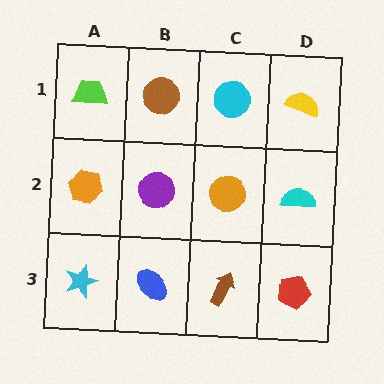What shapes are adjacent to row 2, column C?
A cyan circle (row 1, column C), a brown arrow (row 3, column C), a purple circle (row 2, column B), a cyan semicircle (row 2, column D).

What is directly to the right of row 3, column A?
A blue ellipse.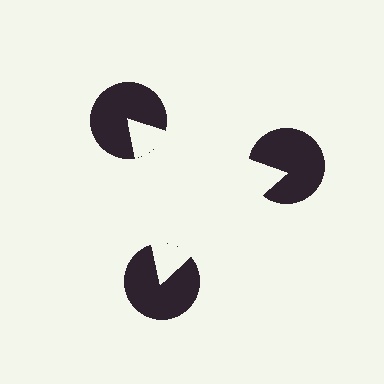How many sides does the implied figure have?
3 sides.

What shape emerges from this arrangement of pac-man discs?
An illusory triangle — its edges are inferred from the aligned wedge cuts in the pac-man discs, not physically drawn.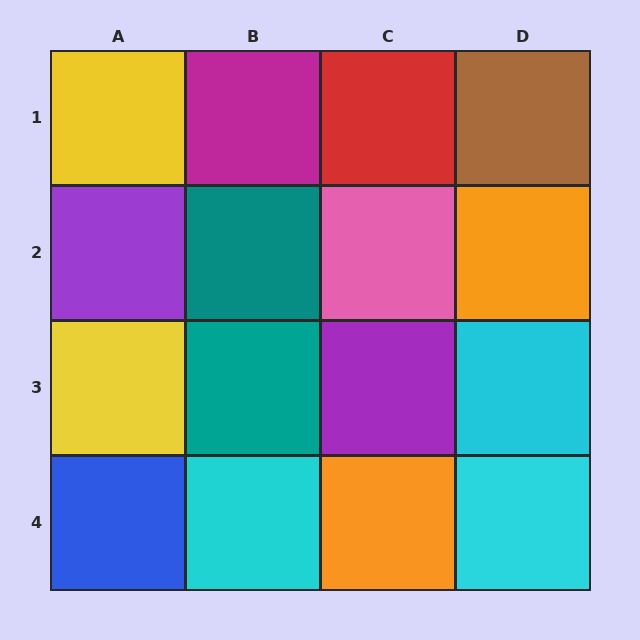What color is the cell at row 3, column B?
Teal.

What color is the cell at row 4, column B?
Cyan.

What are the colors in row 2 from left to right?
Purple, teal, pink, orange.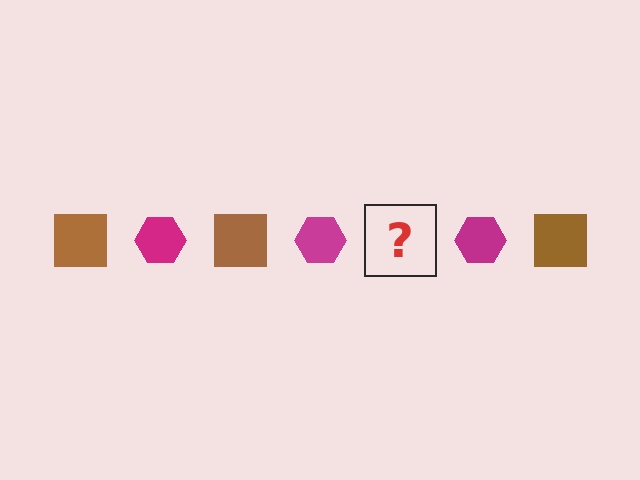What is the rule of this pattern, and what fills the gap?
The rule is that the pattern alternates between brown square and magenta hexagon. The gap should be filled with a brown square.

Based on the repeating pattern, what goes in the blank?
The blank should be a brown square.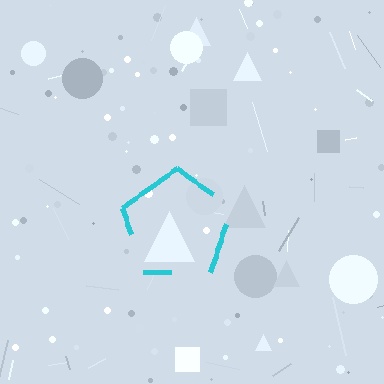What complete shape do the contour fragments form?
The contour fragments form a pentagon.